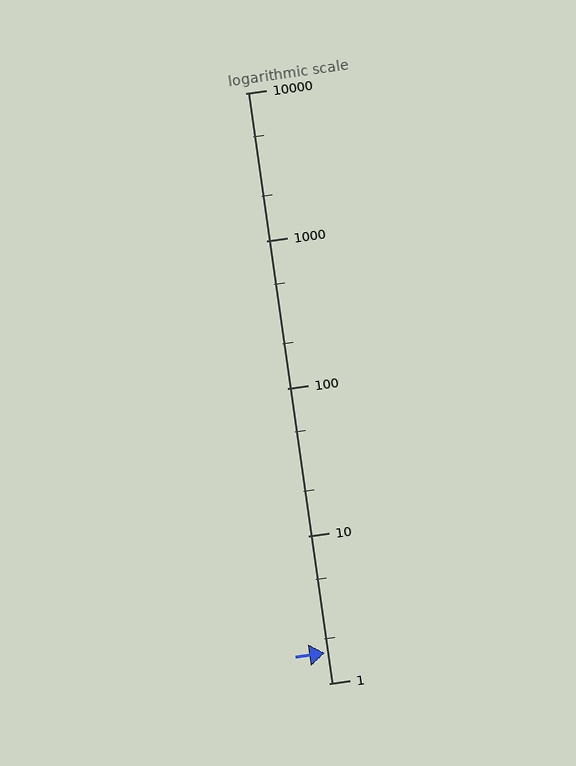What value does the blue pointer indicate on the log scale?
The pointer indicates approximately 1.6.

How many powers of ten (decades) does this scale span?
The scale spans 4 decades, from 1 to 10000.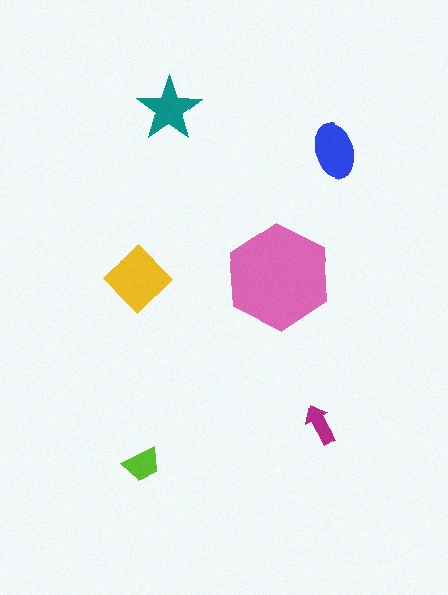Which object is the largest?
The pink hexagon.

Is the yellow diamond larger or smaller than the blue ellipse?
Larger.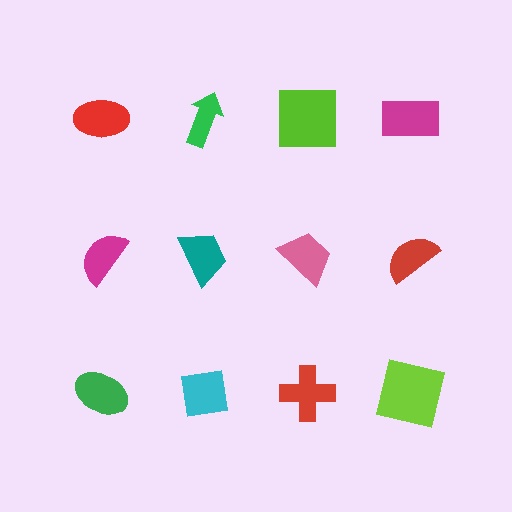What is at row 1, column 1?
A red ellipse.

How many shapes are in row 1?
4 shapes.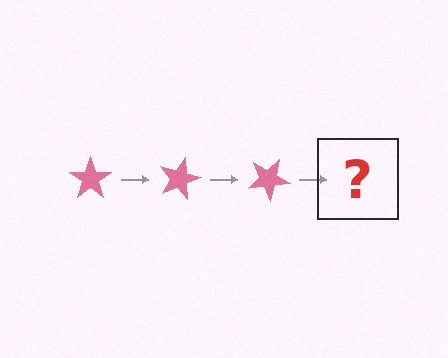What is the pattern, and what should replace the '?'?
The pattern is that the star rotates 15 degrees each step. The '?' should be a pink star rotated 45 degrees.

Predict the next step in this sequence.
The next step is a pink star rotated 45 degrees.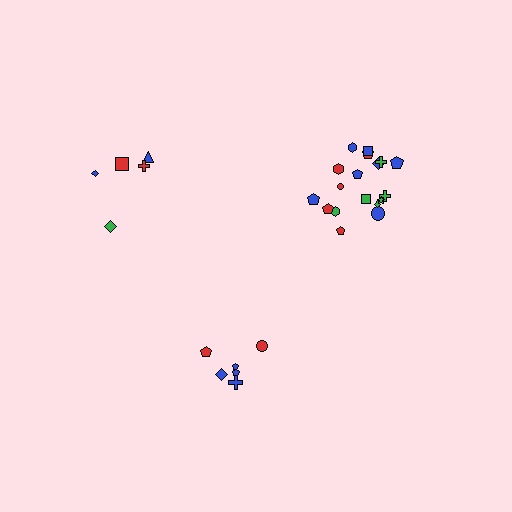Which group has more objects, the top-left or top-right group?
The top-right group.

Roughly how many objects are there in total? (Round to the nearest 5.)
Roughly 30 objects in total.